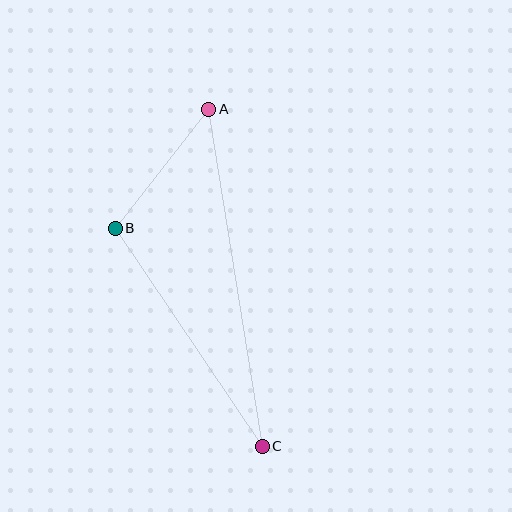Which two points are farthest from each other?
Points A and C are farthest from each other.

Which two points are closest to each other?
Points A and B are closest to each other.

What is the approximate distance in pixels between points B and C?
The distance between B and C is approximately 263 pixels.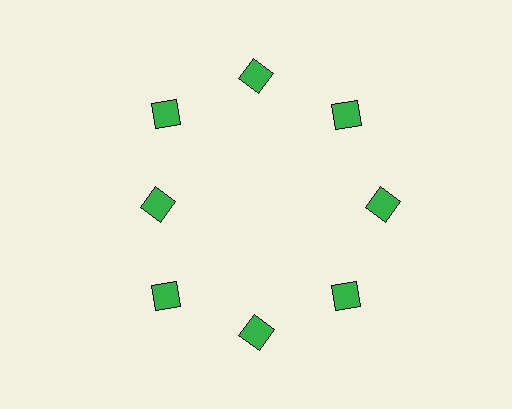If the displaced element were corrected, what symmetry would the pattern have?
It would have 8-fold rotational symmetry — the pattern would map onto itself every 45 degrees.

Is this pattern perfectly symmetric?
No. The 8 green squares are arranged in a ring, but one element near the 9 o'clock position is pulled inward toward the center, breaking the 8-fold rotational symmetry.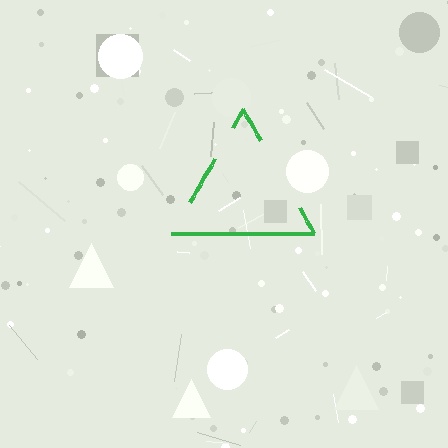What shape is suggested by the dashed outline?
The dashed outline suggests a triangle.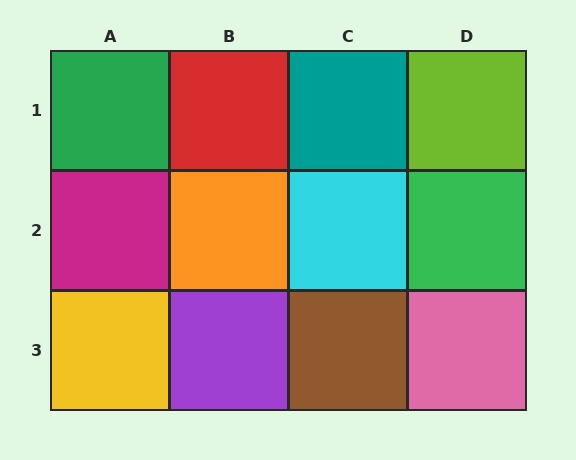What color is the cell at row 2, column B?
Orange.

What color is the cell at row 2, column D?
Green.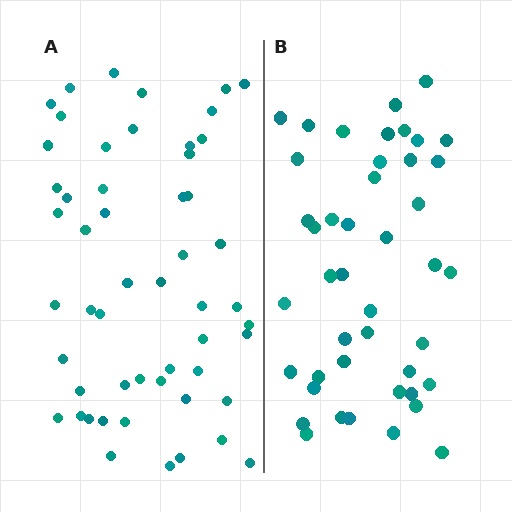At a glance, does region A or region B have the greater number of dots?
Region A (the left region) has more dots.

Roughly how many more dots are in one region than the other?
Region A has roughly 8 or so more dots than region B.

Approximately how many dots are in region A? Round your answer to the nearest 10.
About 50 dots. (The exact count is 53, which rounds to 50.)